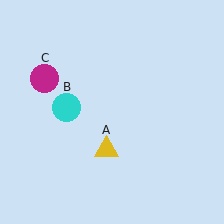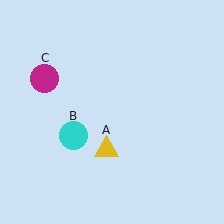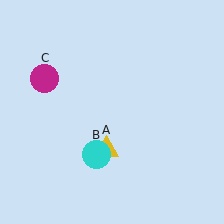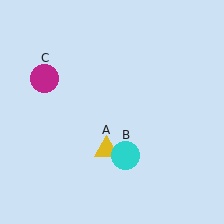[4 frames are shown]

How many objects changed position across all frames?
1 object changed position: cyan circle (object B).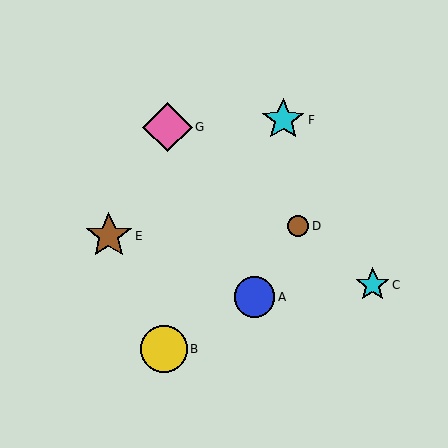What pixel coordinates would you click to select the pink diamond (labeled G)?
Click at (167, 127) to select the pink diamond G.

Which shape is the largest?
The pink diamond (labeled G) is the largest.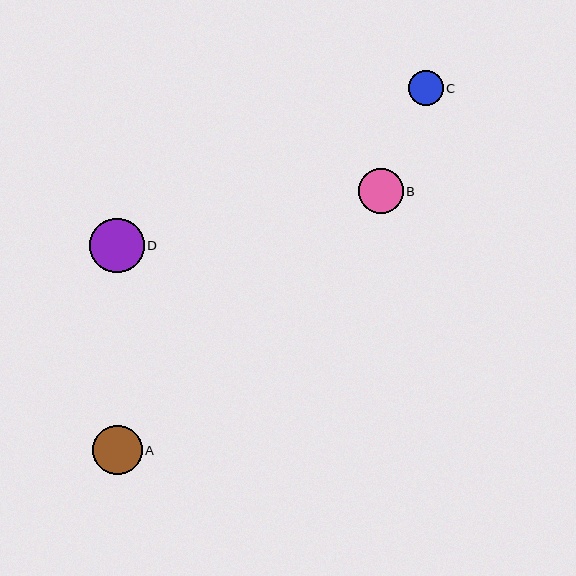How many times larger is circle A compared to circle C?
Circle A is approximately 1.4 times the size of circle C.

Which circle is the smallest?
Circle C is the smallest with a size of approximately 35 pixels.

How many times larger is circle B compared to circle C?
Circle B is approximately 1.3 times the size of circle C.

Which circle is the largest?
Circle D is the largest with a size of approximately 55 pixels.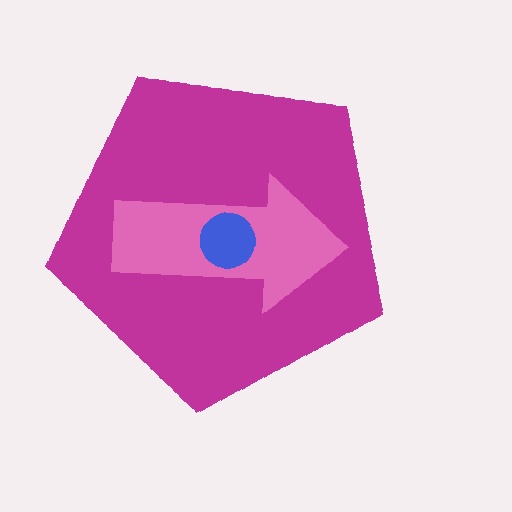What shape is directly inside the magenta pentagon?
The pink arrow.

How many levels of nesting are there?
3.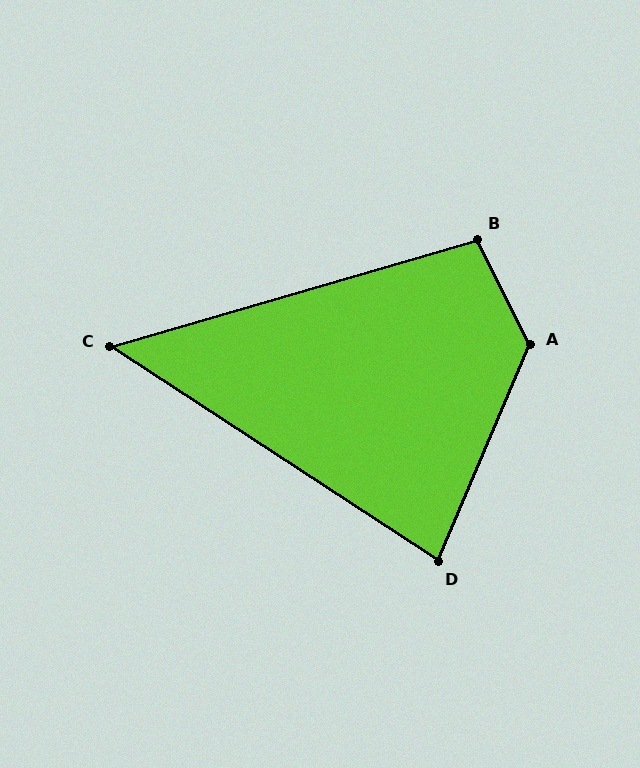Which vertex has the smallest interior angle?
C, at approximately 49 degrees.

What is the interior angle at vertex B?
Approximately 100 degrees (obtuse).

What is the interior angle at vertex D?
Approximately 80 degrees (acute).